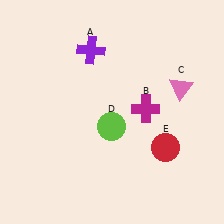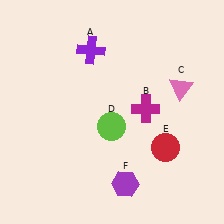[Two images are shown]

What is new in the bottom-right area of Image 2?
A purple hexagon (F) was added in the bottom-right area of Image 2.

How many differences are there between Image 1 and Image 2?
There is 1 difference between the two images.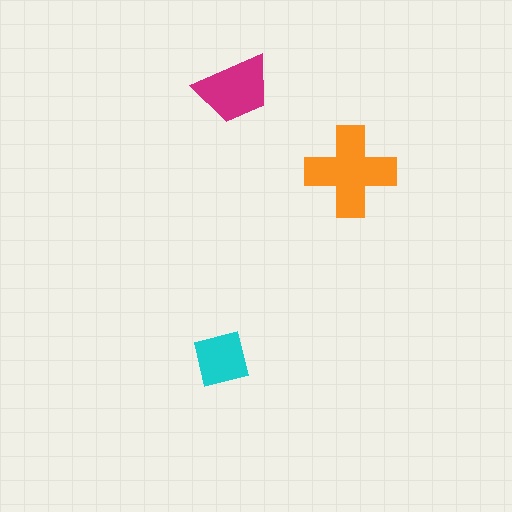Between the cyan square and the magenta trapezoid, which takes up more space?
The magenta trapezoid.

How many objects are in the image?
There are 3 objects in the image.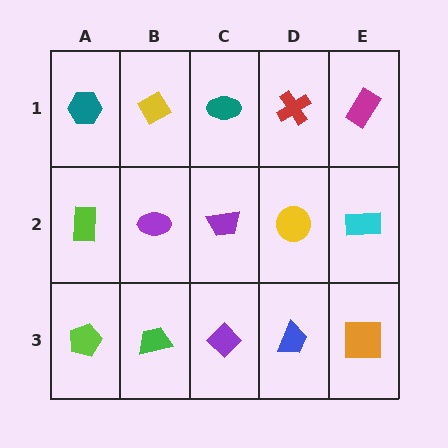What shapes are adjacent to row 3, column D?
A yellow circle (row 2, column D), a purple diamond (row 3, column C), an orange square (row 3, column E).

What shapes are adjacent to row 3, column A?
A lime rectangle (row 2, column A), a green trapezoid (row 3, column B).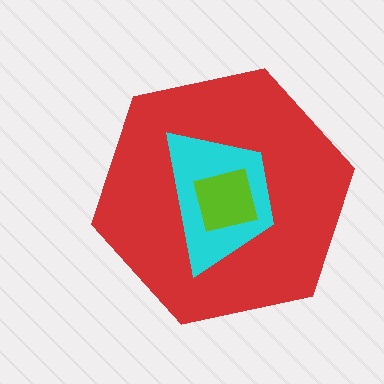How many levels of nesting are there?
3.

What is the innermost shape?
The lime square.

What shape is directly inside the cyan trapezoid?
The lime square.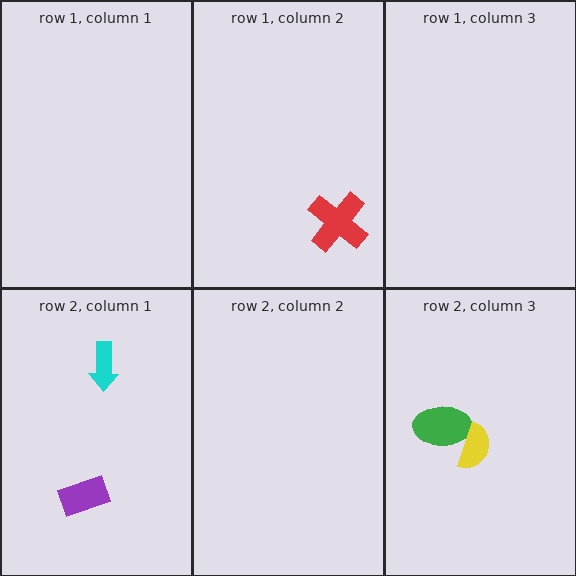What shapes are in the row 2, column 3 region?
The green ellipse, the yellow semicircle.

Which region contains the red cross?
The row 1, column 2 region.